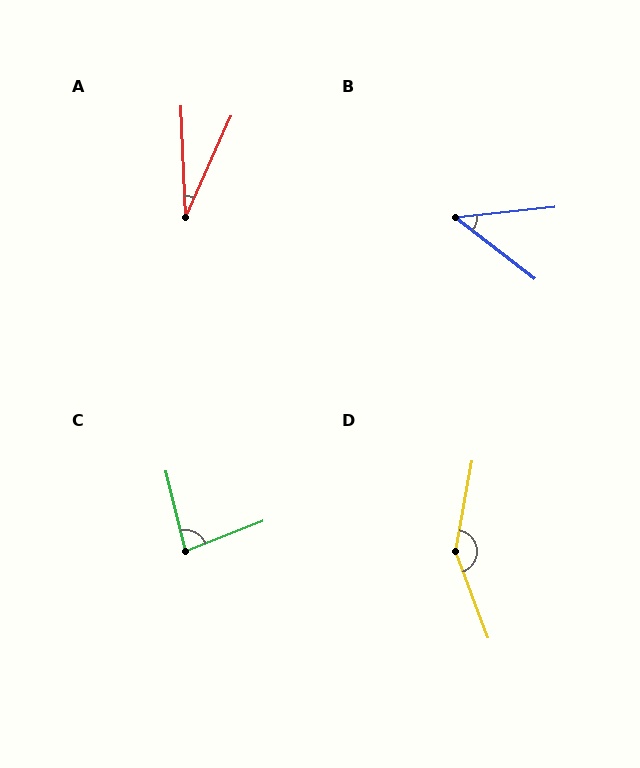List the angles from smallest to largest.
A (26°), B (44°), C (82°), D (149°).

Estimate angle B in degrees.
Approximately 44 degrees.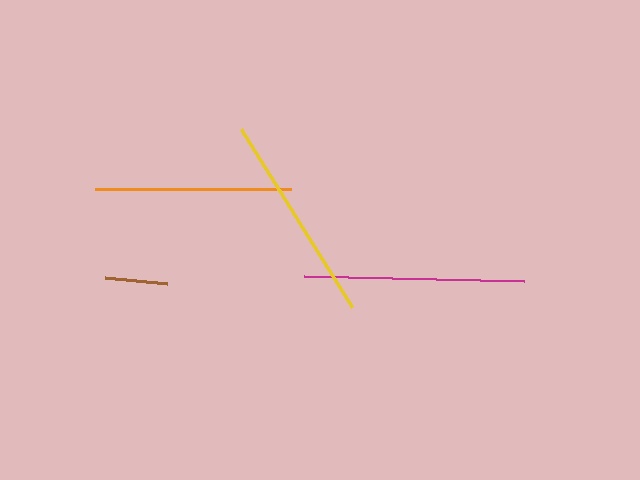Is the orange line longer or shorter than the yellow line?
The yellow line is longer than the orange line.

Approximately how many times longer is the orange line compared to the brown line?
The orange line is approximately 3.1 times the length of the brown line.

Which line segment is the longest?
The magenta line is the longest at approximately 220 pixels.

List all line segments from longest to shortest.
From longest to shortest: magenta, yellow, orange, brown.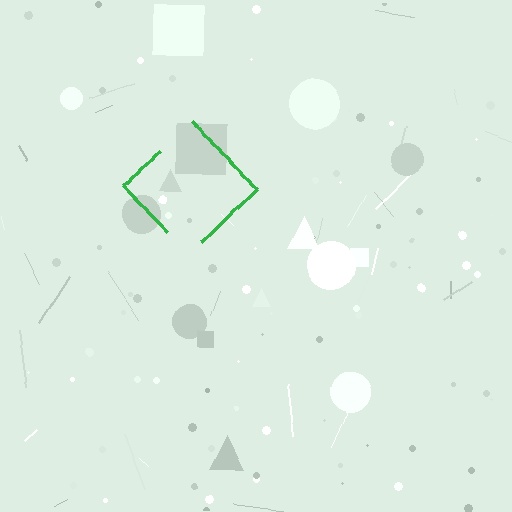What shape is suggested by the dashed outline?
The dashed outline suggests a diamond.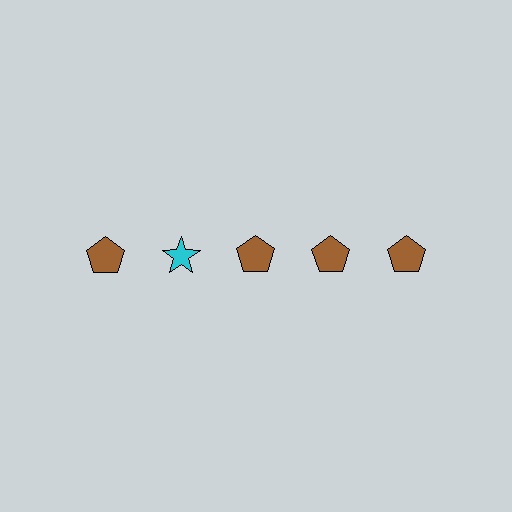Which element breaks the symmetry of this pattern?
The cyan star in the top row, second from left column breaks the symmetry. All other shapes are brown pentagons.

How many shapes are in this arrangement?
There are 5 shapes arranged in a grid pattern.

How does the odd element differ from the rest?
It differs in both color (cyan instead of brown) and shape (star instead of pentagon).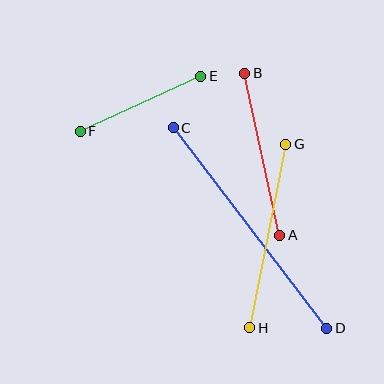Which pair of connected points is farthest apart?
Points C and D are farthest apart.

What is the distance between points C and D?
The distance is approximately 253 pixels.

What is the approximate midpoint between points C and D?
The midpoint is at approximately (250, 228) pixels.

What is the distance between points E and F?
The distance is approximately 132 pixels.